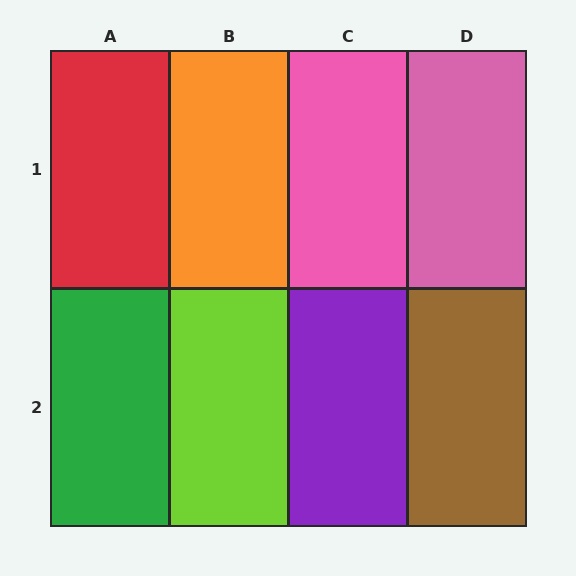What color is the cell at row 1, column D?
Pink.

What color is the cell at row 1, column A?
Red.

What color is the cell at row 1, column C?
Pink.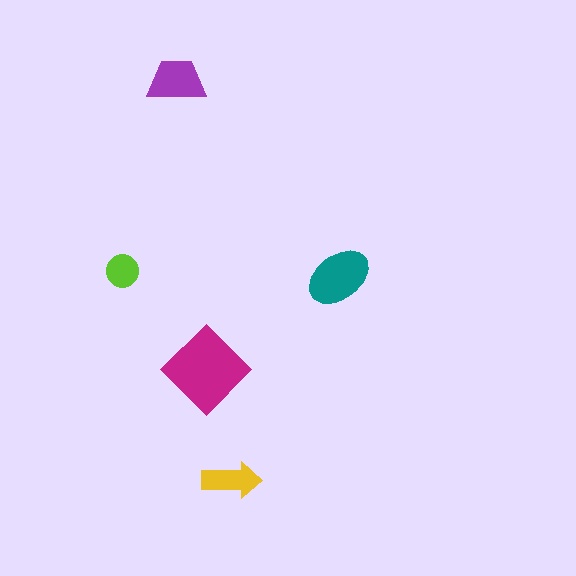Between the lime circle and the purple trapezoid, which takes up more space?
The purple trapezoid.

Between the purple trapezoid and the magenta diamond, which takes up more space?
The magenta diamond.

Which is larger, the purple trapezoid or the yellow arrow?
The purple trapezoid.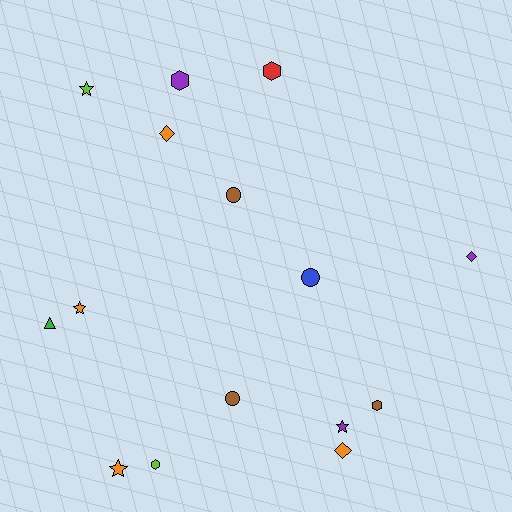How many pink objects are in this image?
There are no pink objects.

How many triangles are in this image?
There is 1 triangle.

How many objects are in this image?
There are 15 objects.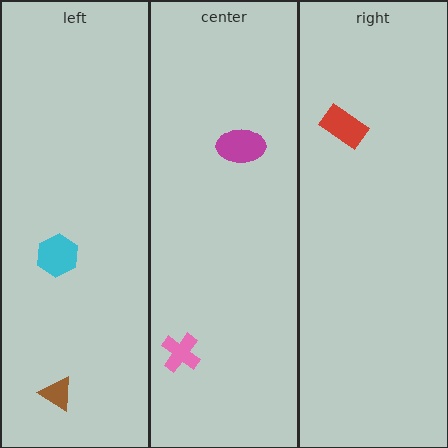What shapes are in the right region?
The red rectangle.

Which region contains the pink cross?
The center region.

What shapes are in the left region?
The brown triangle, the cyan hexagon.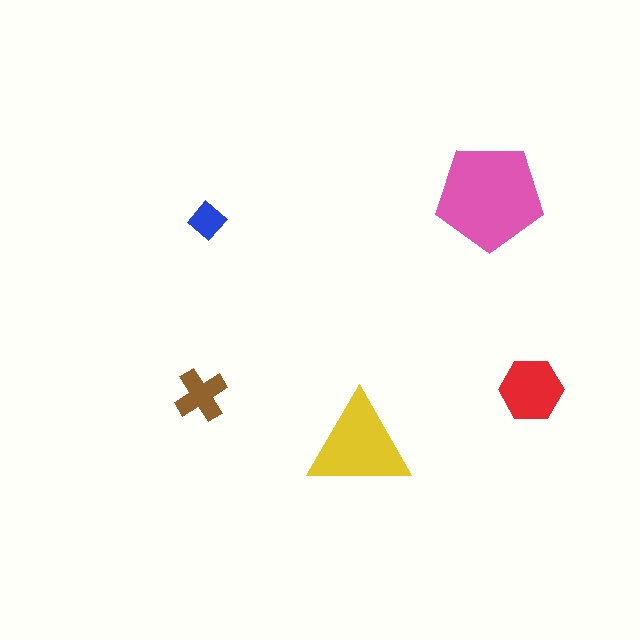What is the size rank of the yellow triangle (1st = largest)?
2nd.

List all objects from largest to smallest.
The pink pentagon, the yellow triangle, the red hexagon, the brown cross, the blue diamond.